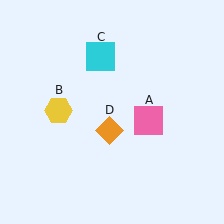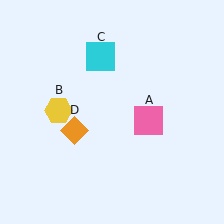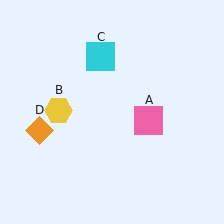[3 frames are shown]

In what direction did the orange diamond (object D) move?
The orange diamond (object D) moved left.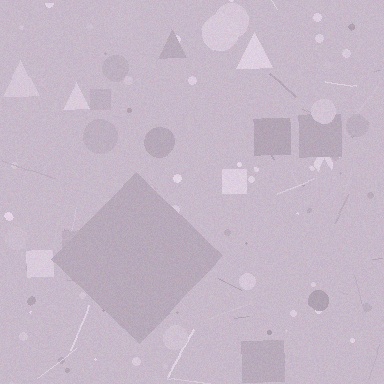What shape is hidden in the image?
A diamond is hidden in the image.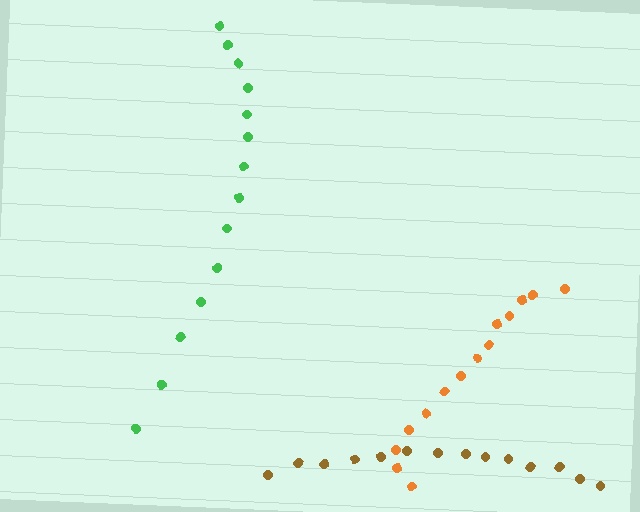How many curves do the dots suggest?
There are 3 distinct paths.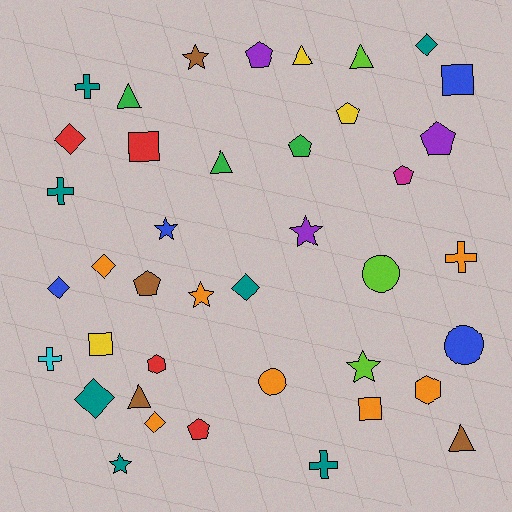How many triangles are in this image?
There are 6 triangles.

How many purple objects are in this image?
There are 3 purple objects.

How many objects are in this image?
There are 40 objects.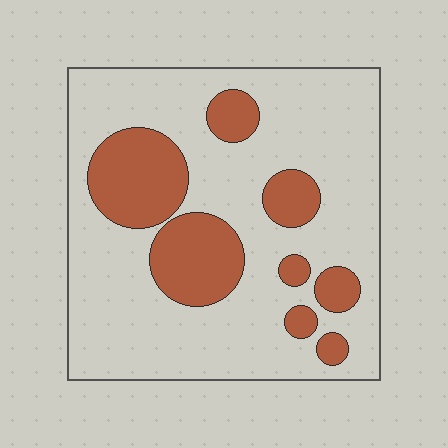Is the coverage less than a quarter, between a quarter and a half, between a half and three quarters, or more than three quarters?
Less than a quarter.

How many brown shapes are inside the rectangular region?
8.